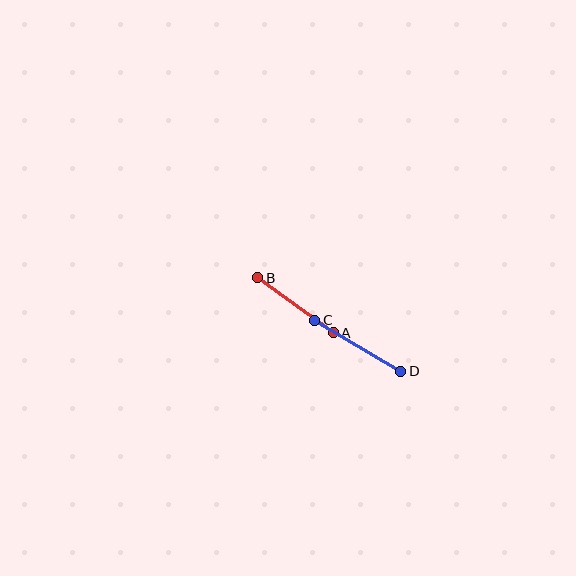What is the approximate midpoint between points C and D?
The midpoint is at approximately (358, 346) pixels.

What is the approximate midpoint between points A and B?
The midpoint is at approximately (296, 305) pixels.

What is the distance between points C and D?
The distance is approximately 100 pixels.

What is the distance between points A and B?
The distance is approximately 93 pixels.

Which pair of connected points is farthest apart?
Points C and D are farthest apart.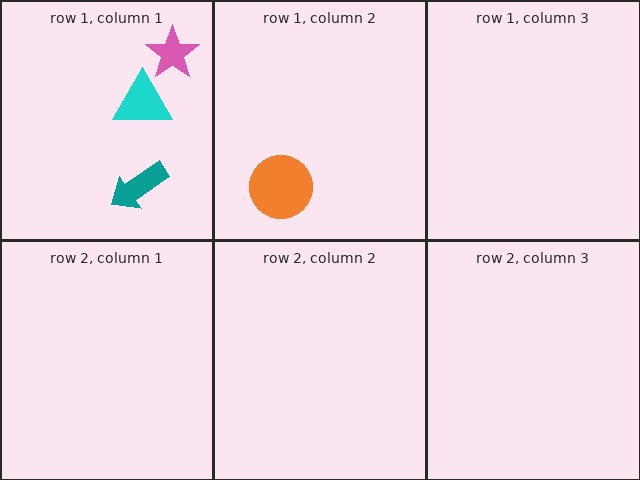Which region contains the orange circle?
The row 1, column 2 region.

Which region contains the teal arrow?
The row 1, column 1 region.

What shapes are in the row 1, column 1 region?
The pink star, the cyan triangle, the teal arrow.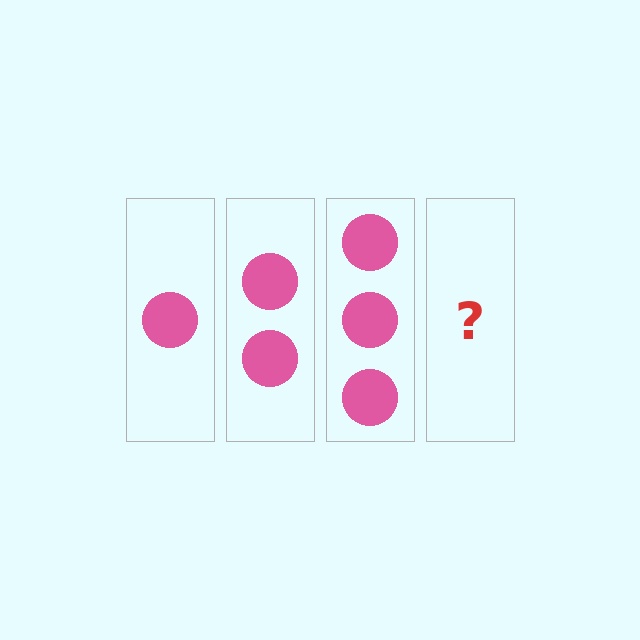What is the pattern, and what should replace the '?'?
The pattern is that each step adds one more circle. The '?' should be 4 circles.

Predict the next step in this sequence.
The next step is 4 circles.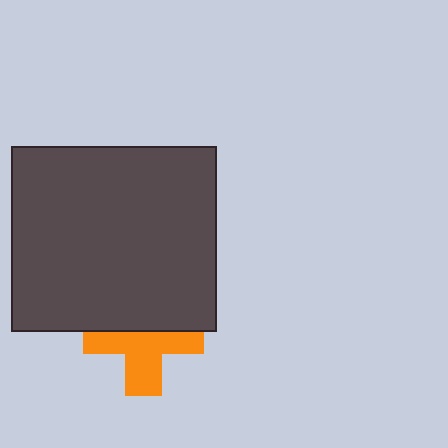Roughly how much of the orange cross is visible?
About half of it is visible (roughly 57%).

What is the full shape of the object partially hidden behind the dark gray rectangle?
The partially hidden object is an orange cross.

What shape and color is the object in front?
The object in front is a dark gray rectangle.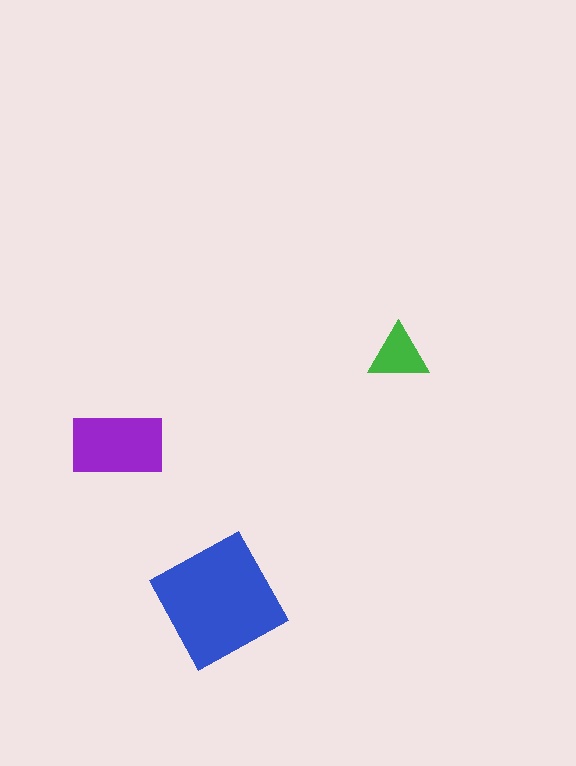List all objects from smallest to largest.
The green triangle, the purple rectangle, the blue square.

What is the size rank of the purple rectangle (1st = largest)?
2nd.